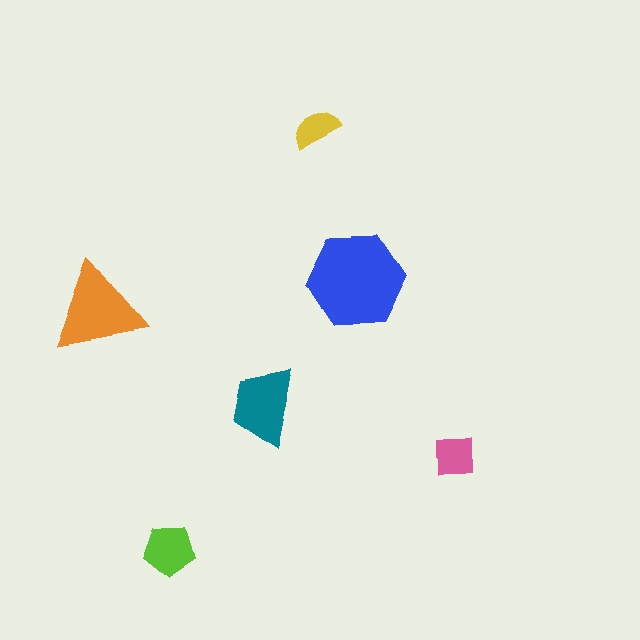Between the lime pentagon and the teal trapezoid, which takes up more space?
The teal trapezoid.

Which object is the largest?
The blue hexagon.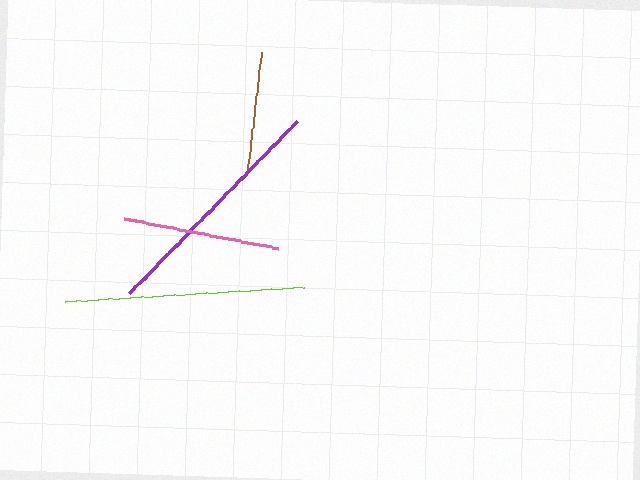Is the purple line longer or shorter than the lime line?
The lime line is longer than the purple line.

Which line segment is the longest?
The lime line is the longest at approximately 240 pixels.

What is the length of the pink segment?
The pink segment is approximately 156 pixels long.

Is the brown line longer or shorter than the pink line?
The pink line is longer than the brown line.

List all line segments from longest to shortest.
From longest to shortest: lime, purple, pink, brown.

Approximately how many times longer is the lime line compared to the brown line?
The lime line is approximately 2.0 times the length of the brown line.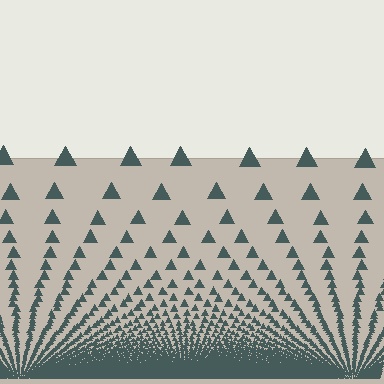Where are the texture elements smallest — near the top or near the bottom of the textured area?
Near the bottom.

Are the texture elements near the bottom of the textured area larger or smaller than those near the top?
Smaller. The gradient is inverted — elements near the bottom are smaller and denser.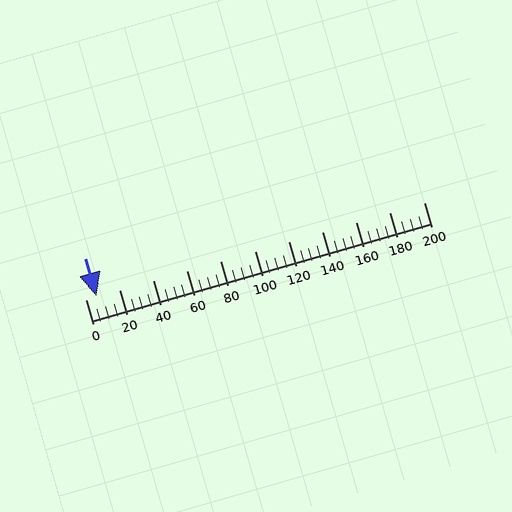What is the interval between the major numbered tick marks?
The major tick marks are spaced 20 units apart.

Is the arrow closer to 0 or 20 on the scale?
The arrow is closer to 0.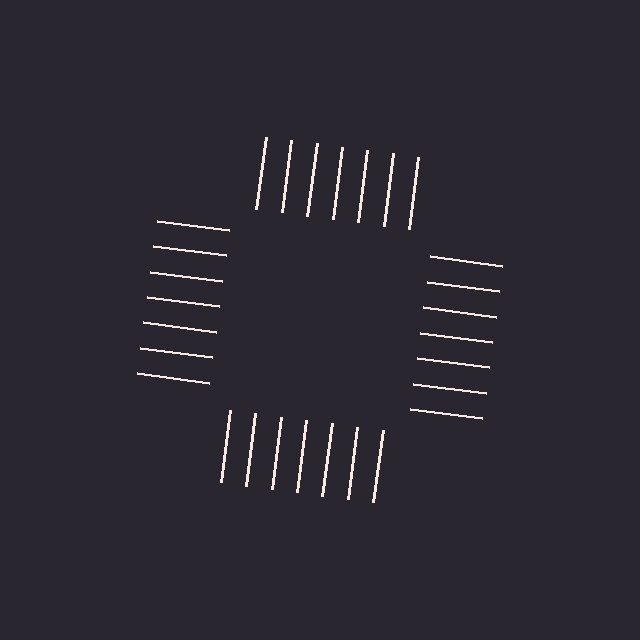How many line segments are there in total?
28 — 7 along each of the 4 edges.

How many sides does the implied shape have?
4 sides — the line-ends trace a square.